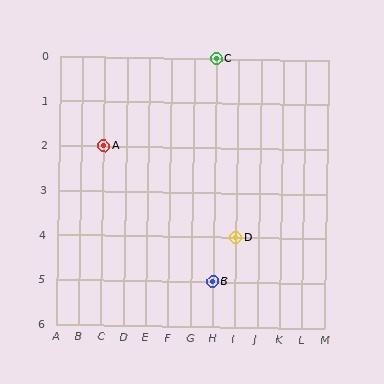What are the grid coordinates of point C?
Point C is at grid coordinates (H, 0).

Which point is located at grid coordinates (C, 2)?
Point A is at (C, 2).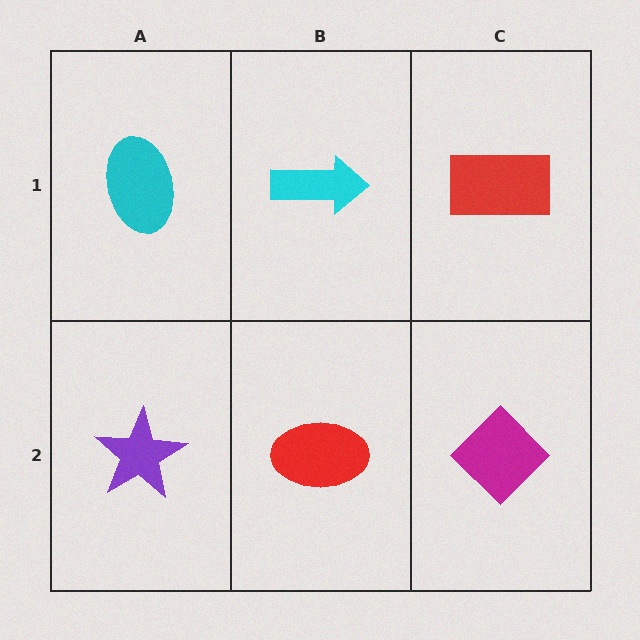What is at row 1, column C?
A red rectangle.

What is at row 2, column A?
A purple star.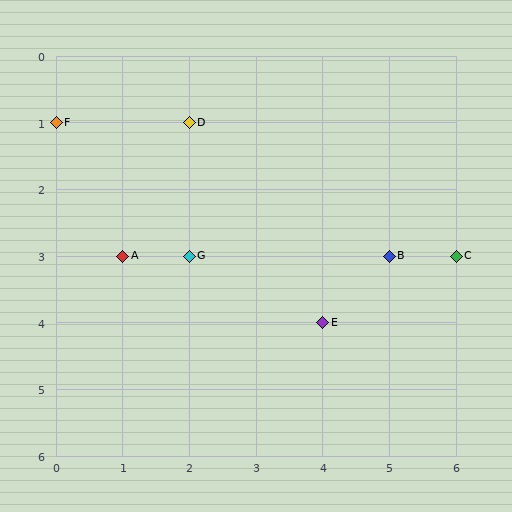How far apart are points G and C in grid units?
Points G and C are 4 columns apart.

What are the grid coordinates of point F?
Point F is at grid coordinates (0, 1).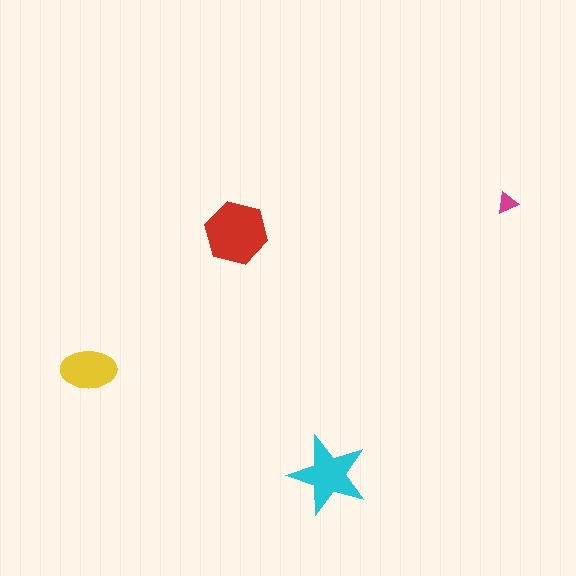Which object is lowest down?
The cyan star is bottommost.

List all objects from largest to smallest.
The red hexagon, the cyan star, the yellow ellipse, the magenta triangle.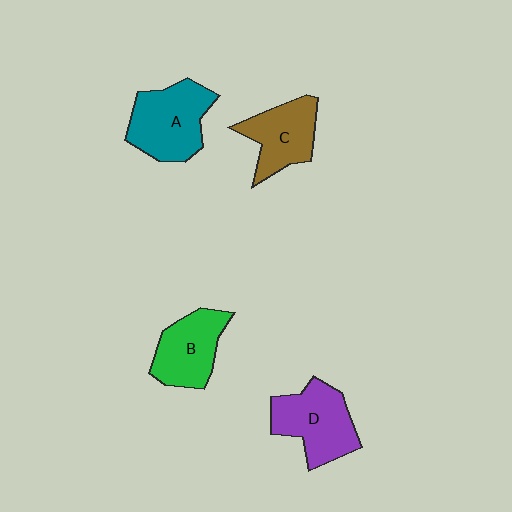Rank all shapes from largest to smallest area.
From largest to smallest: A (teal), D (purple), B (green), C (brown).